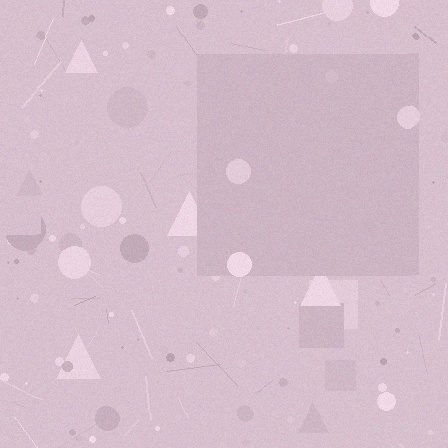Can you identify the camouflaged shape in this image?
The camouflaged shape is a square.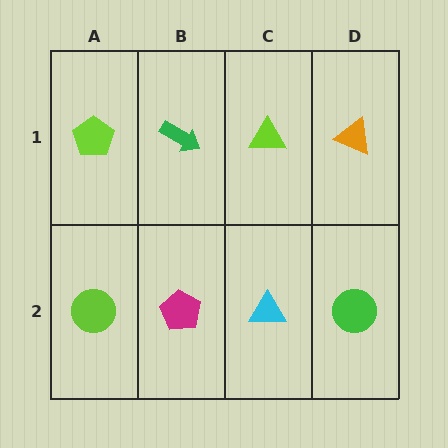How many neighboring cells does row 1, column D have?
2.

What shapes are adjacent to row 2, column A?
A lime pentagon (row 1, column A), a magenta pentagon (row 2, column B).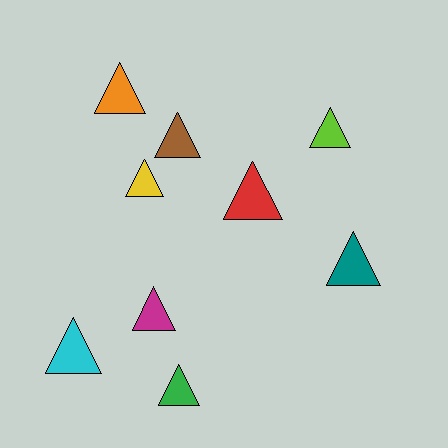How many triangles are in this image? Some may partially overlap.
There are 9 triangles.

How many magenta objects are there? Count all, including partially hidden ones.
There is 1 magenta object.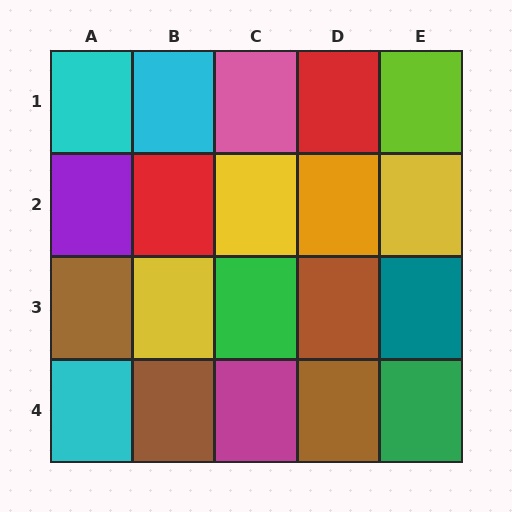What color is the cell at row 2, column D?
Orange.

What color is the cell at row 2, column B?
Red.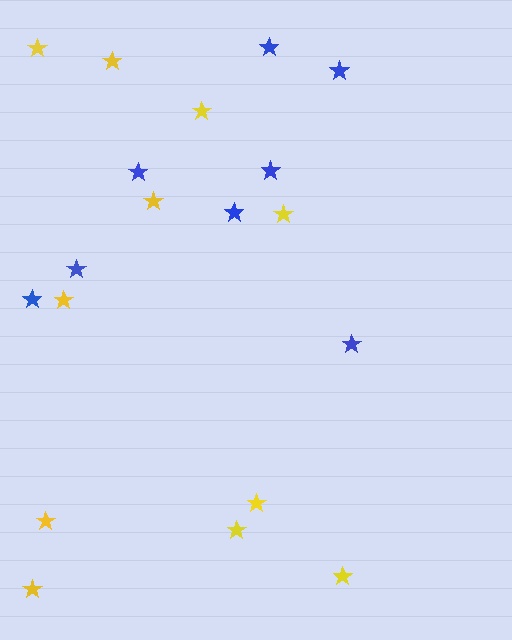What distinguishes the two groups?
There are 2 groups: one group of yellow stars (11) and one group of blue stars (8).